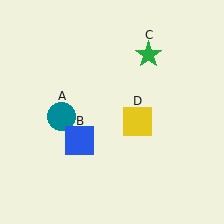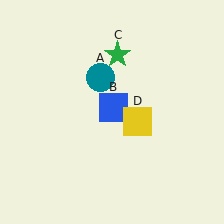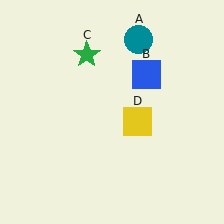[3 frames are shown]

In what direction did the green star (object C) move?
The green star (object C) moved left.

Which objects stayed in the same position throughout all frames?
Yellow square (object D) remained stationary.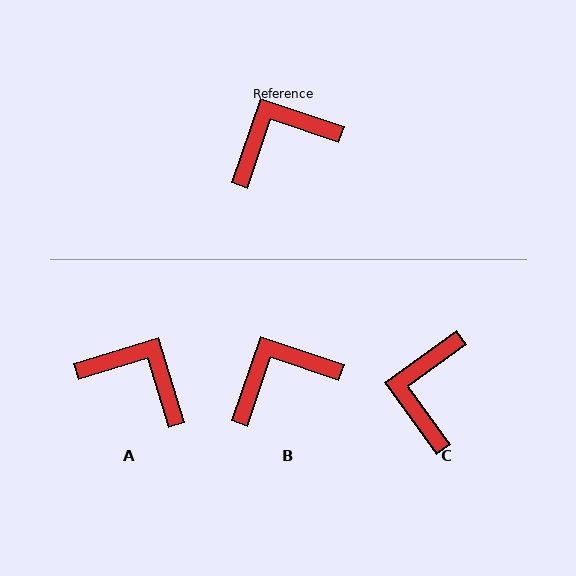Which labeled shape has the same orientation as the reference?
B.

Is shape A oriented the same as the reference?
No, it is off by about 54 degrees.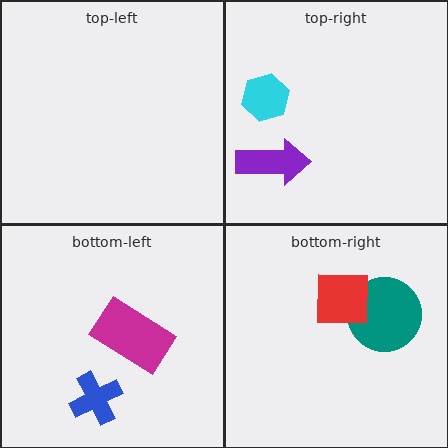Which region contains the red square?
The bottom-right region.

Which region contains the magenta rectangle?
The bottom-left region.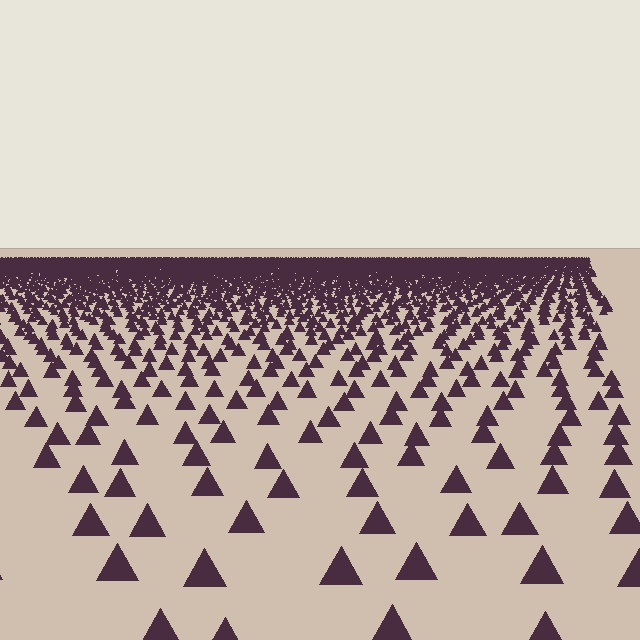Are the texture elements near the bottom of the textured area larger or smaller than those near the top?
Larger. Near the bottom, elements are closer to the viewer and appear at a bigger on-screen size.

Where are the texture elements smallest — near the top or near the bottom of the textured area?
Near the top.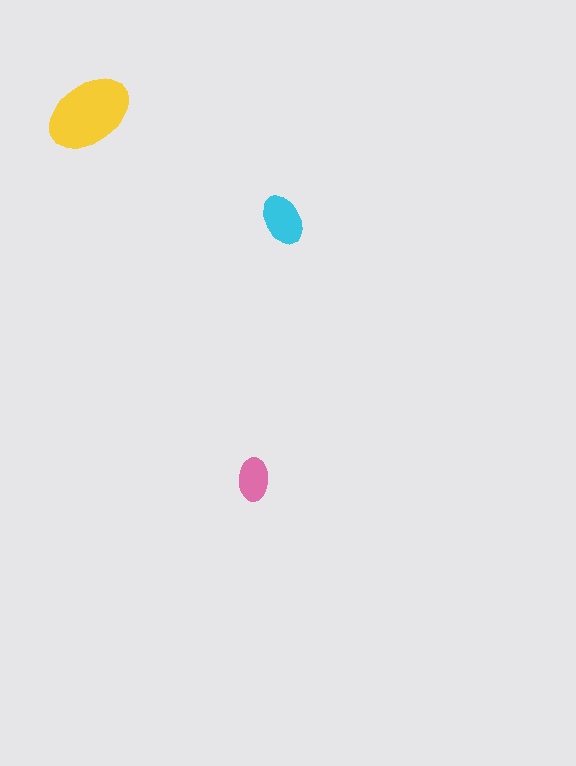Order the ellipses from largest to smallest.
the yellow one, the cyan one, the pink one.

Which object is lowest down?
The pink ellipse is bottommost.